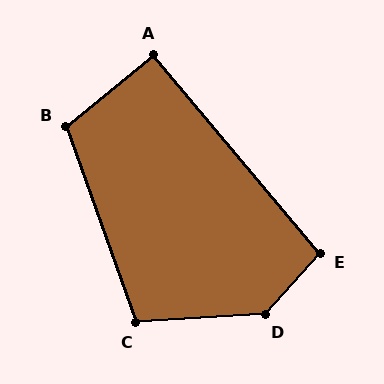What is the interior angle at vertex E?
Approximately 98 degrees (obtuse).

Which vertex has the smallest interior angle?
A, at approximately 91 degrees.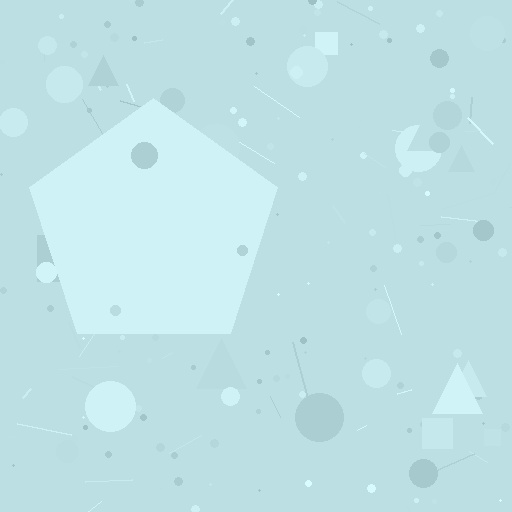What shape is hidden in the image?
A pentagon is hidden in the image.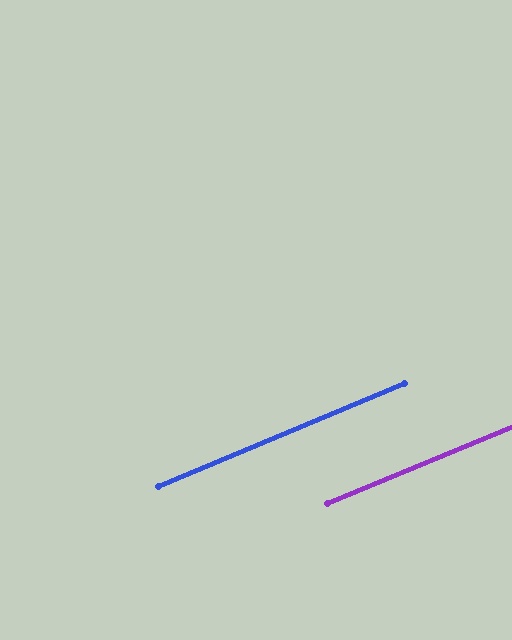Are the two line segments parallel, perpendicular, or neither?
Parallel — their directions differ by only 0.2°.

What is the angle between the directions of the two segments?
Approximately 0 degrees.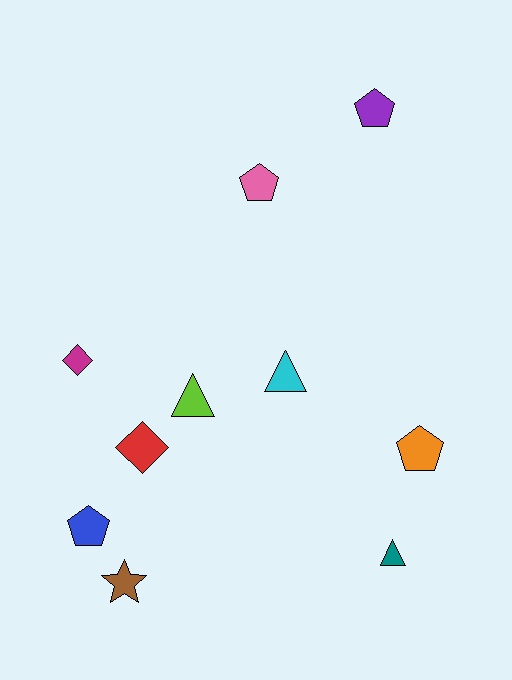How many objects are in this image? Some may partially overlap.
There are 10 objects.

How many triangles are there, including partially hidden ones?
There are 3 triangles.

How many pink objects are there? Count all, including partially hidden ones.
There is 1 pink object.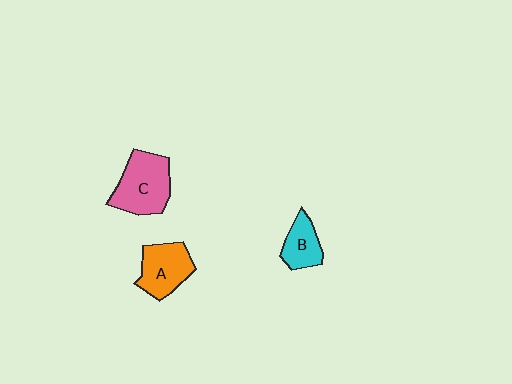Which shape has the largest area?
Shape C (pink).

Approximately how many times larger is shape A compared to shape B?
Approximately 1.4 times.